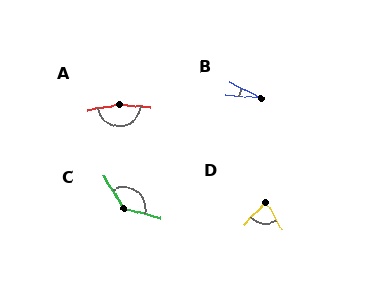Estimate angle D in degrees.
Approximately 72 degrees.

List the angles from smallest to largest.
B (22°), D (72°), C (135°), A (166°).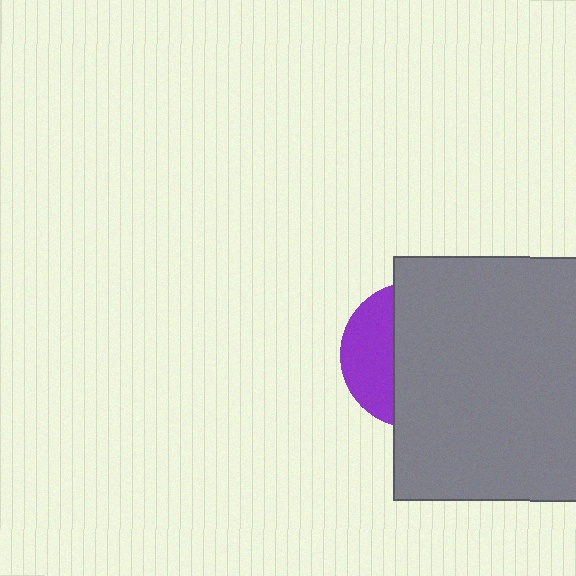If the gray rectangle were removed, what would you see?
You would see the complete purple circle.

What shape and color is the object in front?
The object in front is a gray rectangle.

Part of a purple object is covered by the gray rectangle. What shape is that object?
It is a circle.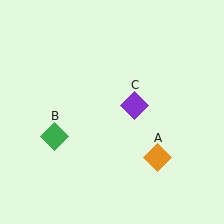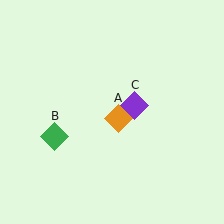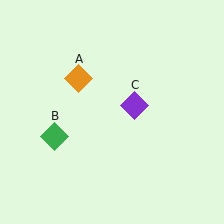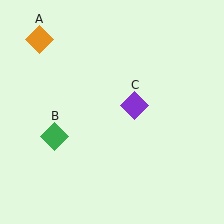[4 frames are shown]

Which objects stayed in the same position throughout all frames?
Green diamond (object B) and purple diamond (object C) remained stationary.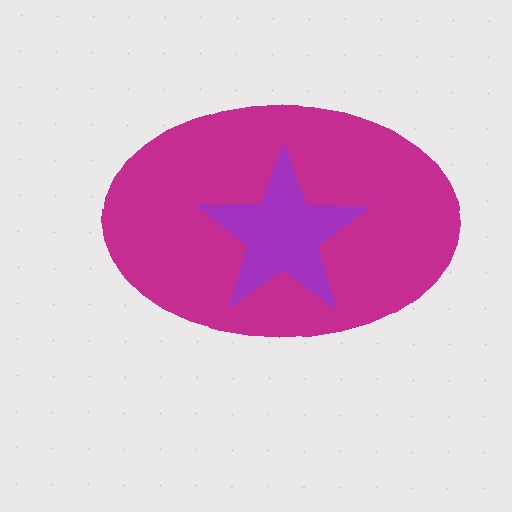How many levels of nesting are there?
2.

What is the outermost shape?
The magenta ellipse.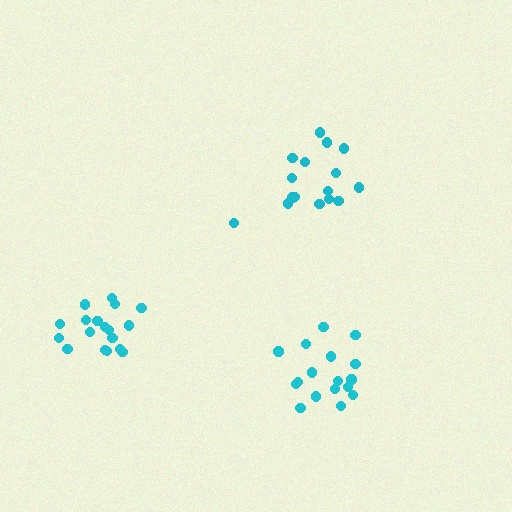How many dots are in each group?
Group 1: 18 dots, Group 2: 17 dots, Group 3: 17 dots (52 total).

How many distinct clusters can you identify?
There are 3 distinct clusters.